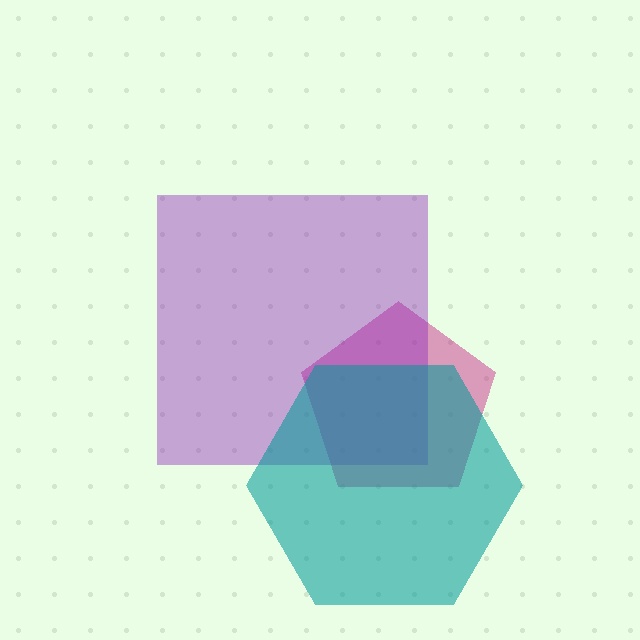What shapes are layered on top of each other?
The layered shapes are: a magenta pentagon, a purple square, a teal hexagon.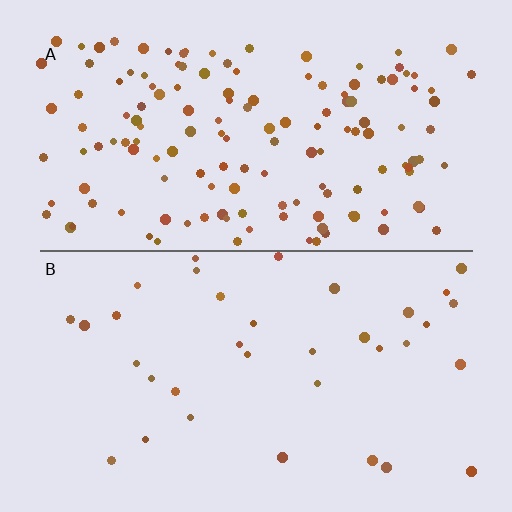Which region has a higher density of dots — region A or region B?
A (the top).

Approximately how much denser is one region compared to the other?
Approximately 4.1× — region A over region B.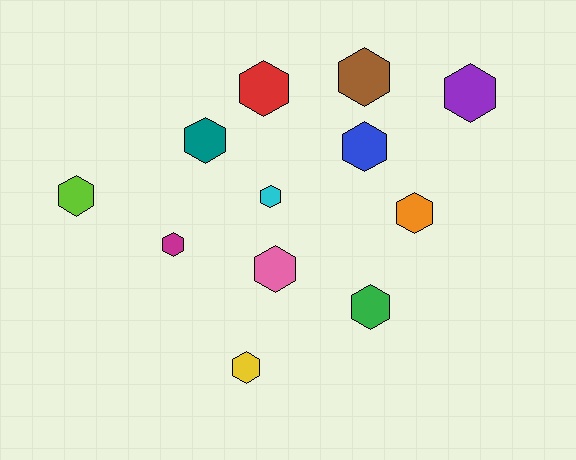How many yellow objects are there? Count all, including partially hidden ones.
There is 1 yellow object.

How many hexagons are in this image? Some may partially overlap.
There are 12 hexagons.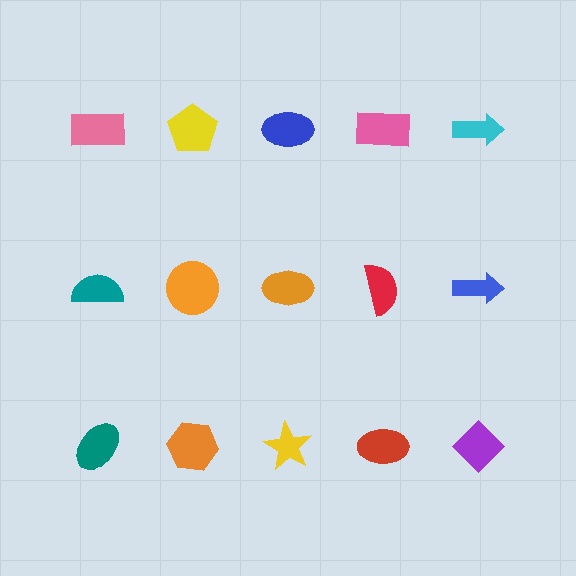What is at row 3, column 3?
A yellow star.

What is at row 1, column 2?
A yellow pentagon.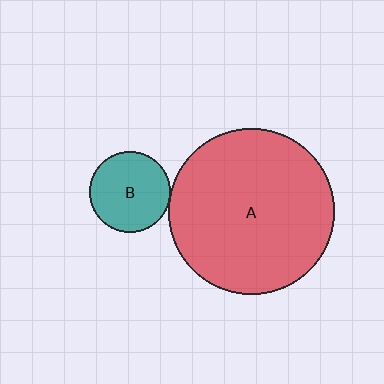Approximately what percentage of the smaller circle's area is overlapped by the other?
Approximately 5%.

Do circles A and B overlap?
Yes.